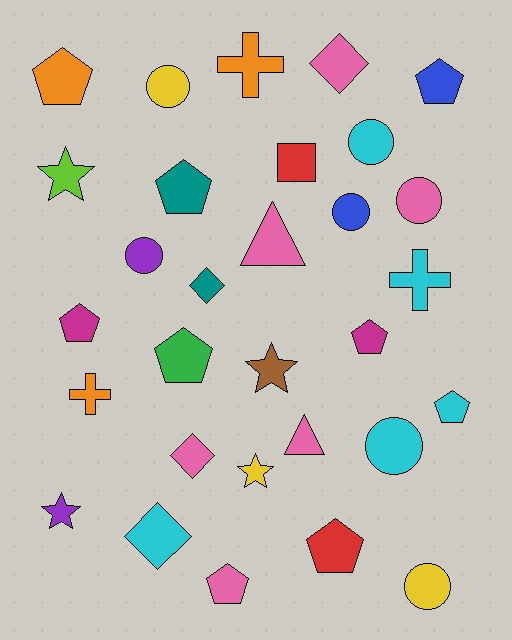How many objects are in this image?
There are 30 objects.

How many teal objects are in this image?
There are 2 teal objects.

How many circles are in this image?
There are 7 circles.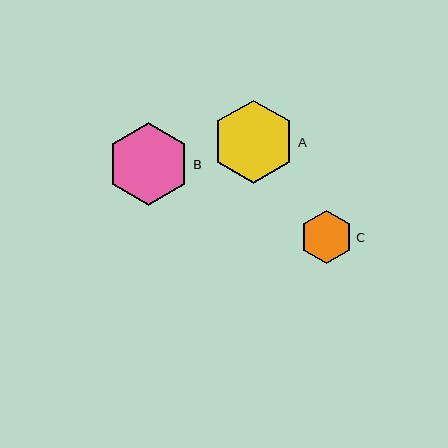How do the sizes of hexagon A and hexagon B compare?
Hexagon A and hexagon B are approximately the same size.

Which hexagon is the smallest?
Hexagon C is the smallest with a size of approximately 54 pixels.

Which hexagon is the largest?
Hexagon A is the largest with a size of approximately 83 pixels.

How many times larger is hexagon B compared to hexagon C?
Hexagon B is approximately 1.5 times the size of hexagon C.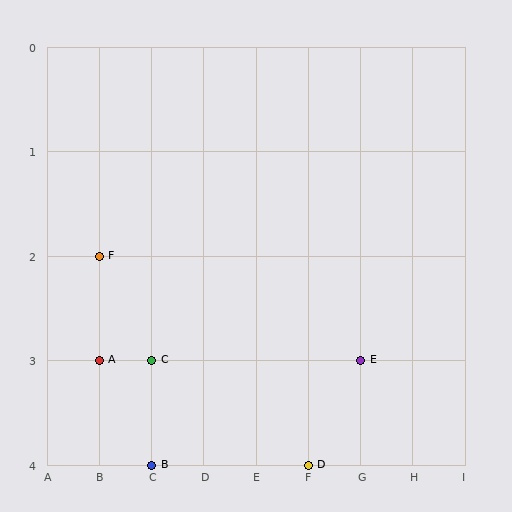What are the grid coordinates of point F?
Point F is at grid coordinates (B, 2).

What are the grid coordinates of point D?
Point D is at grid coordinates (F, 4).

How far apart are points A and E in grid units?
Points A and E are 5 columns apart.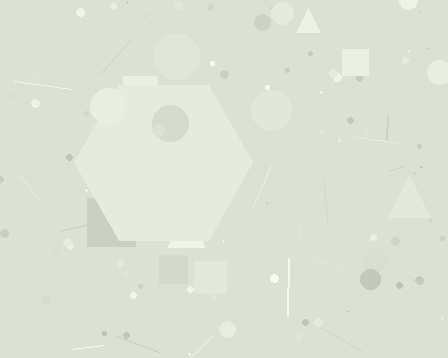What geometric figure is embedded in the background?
A hexagon is embedded in the background.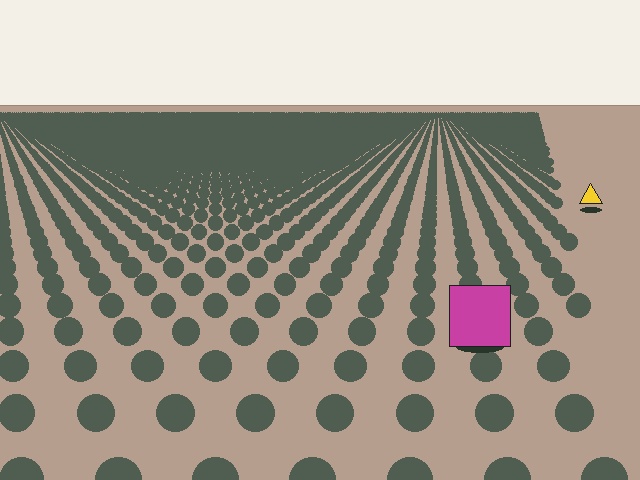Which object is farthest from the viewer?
The yellow triangle is farthest from the viewer. It appears smaller and the ground texture around it is denser.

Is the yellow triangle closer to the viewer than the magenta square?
No. The magenta square is closer — you can tell from the texture gradient: the ground texture is coarser near it.